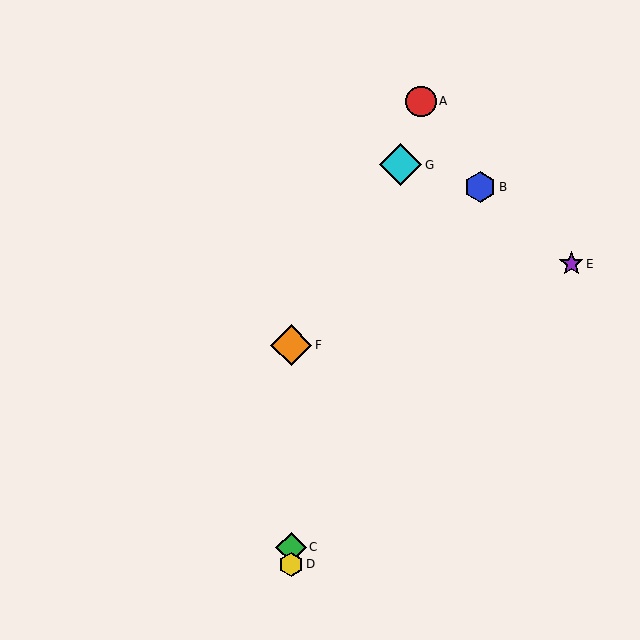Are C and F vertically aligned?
Yes, both are at x≈291.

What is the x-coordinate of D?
Object D is at x≈291.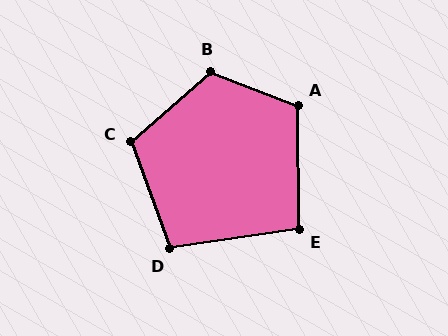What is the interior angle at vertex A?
Approximately 111 degrees (obtuse).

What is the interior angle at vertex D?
Approximately 102 degrees (obtuse).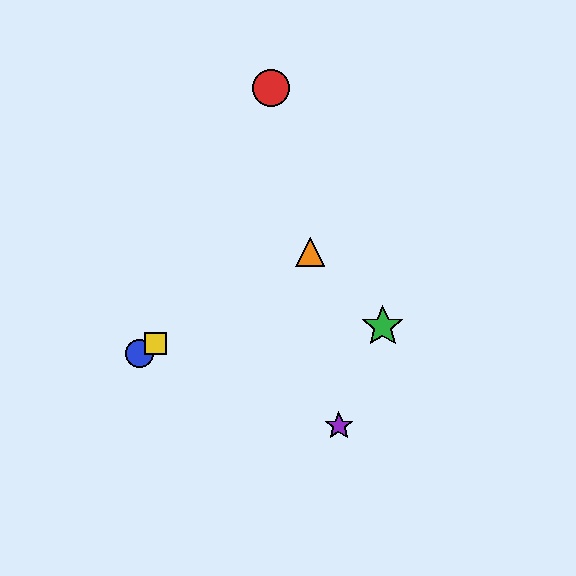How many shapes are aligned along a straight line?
3 shapes (the blue circle, the yellow square, the orange triangle) are aligned along a straight line.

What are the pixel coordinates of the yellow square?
The yellow square is at (156, 344).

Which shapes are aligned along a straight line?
The blue circle, the yellow square, the orange triangle are aligned along a straight line.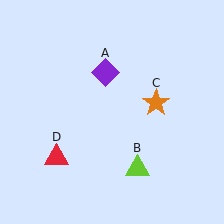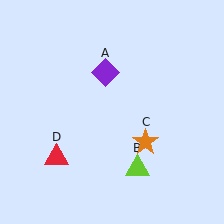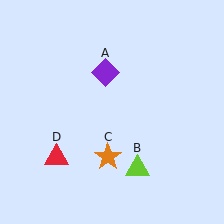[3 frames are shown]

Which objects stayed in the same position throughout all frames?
Purple diamond (object A) and lime triangle (object B) and red triangle (object D) remained stationary.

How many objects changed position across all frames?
1 object changed position: orange star (object C).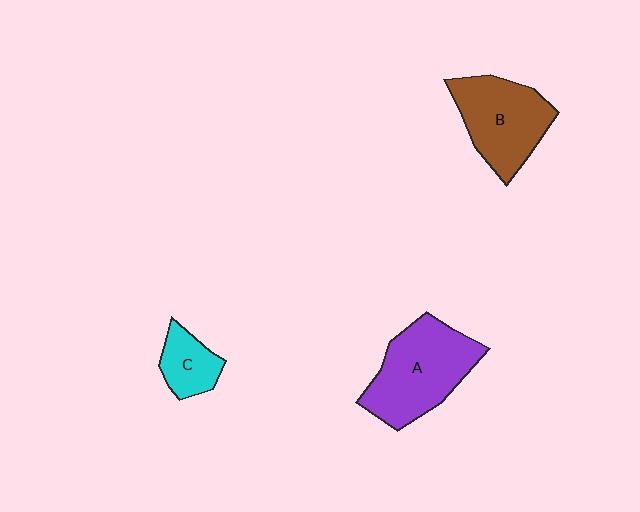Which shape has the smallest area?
Shape C (cyan).